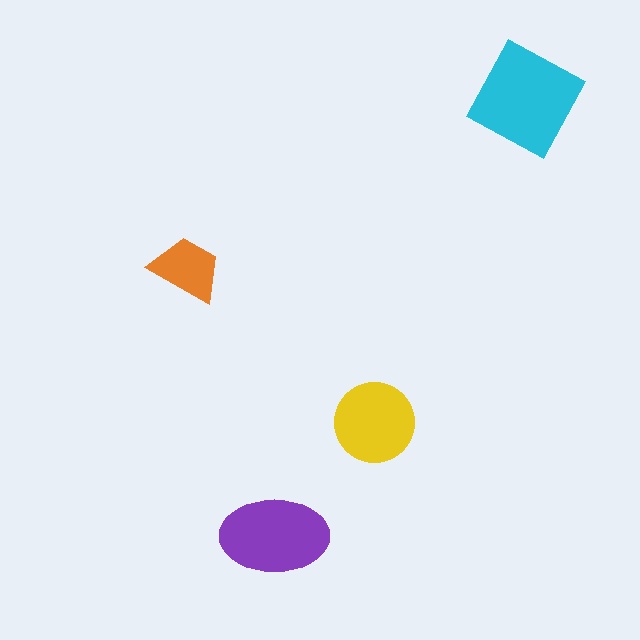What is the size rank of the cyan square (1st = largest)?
1st.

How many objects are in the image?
There are 4 objects in the image.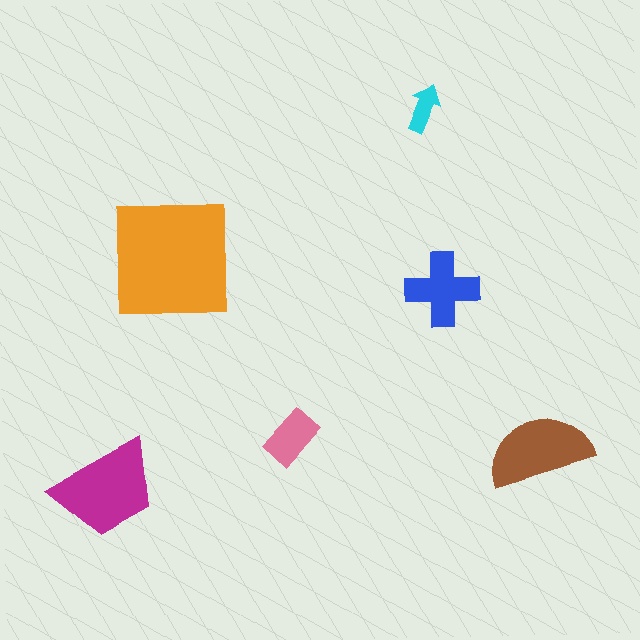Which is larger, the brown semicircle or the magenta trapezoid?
The magenta trapezoid.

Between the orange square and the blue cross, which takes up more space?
The orange square.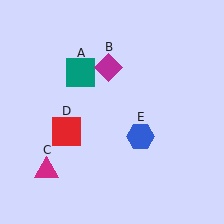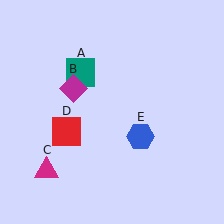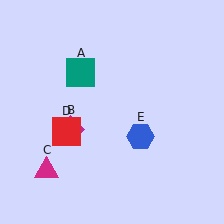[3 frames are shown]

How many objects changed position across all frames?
1 object changed position: magenta diamond (object B).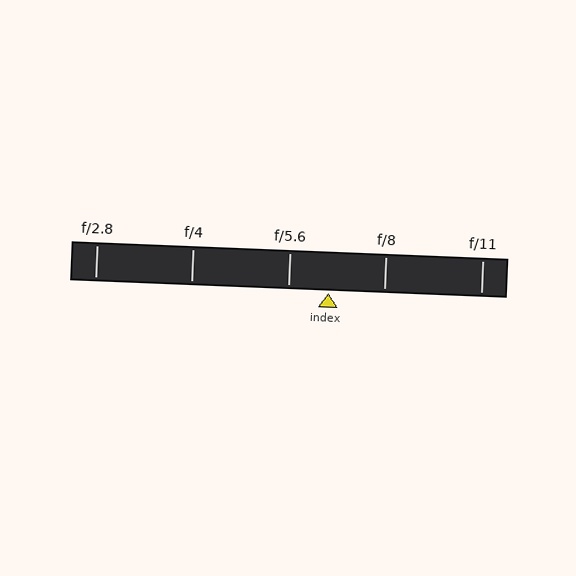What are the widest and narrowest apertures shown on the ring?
The widest aperture shown is f/2.8 and the narrowest is f/11.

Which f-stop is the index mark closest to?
The index mark is closest to f/5.6.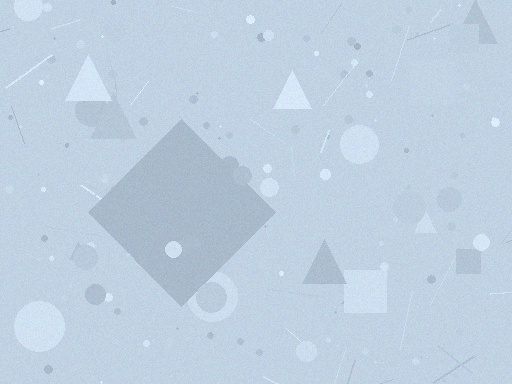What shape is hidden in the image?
A diamond is hidden in the image.